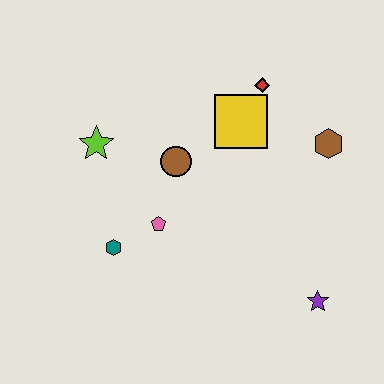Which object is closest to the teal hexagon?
The pink pentagon is closest to the teal hexagon.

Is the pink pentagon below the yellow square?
Yes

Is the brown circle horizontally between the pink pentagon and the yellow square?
Yes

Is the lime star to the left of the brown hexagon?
Yes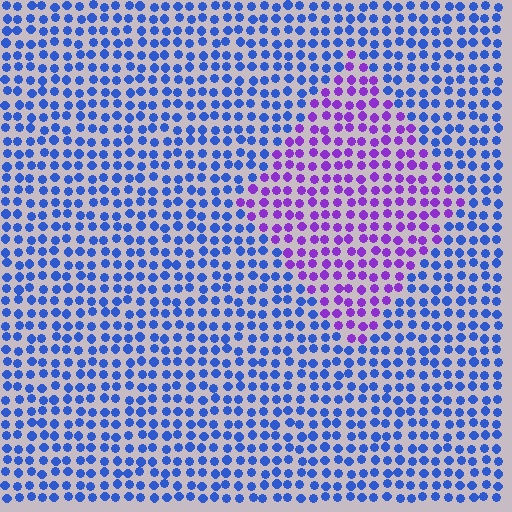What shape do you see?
I see a diamond.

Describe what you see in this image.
The image is filled with small blue elements in a uniform arrangement. A diamond-shaped region is visible where the elements are tinted to a slightly different hue, forming a subtle color boundary.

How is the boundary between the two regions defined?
The boundary is defined purely by a slight shift in hue (about 52 degrees). Spacing, size, and orientation are identical on both sides.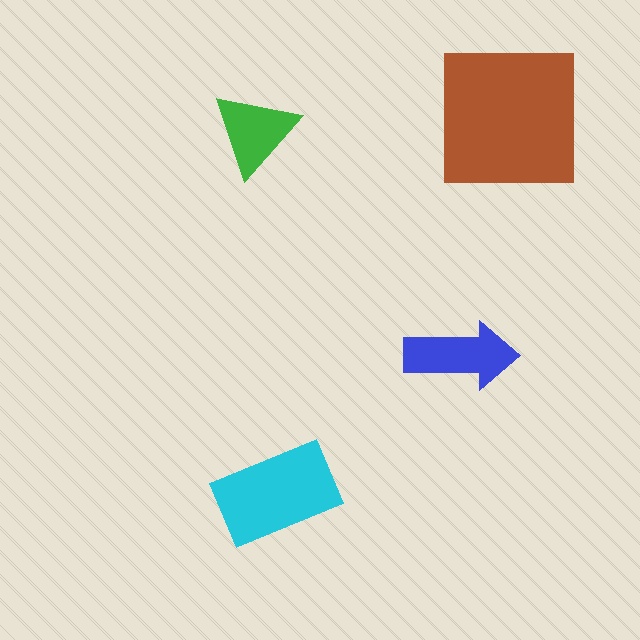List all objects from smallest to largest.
The green triangle, the blue arrow, the cyan rectangle, the brown square.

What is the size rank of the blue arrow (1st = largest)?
3rd.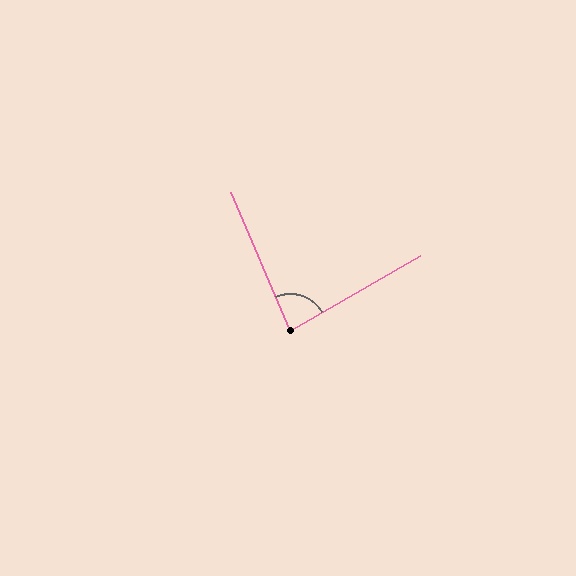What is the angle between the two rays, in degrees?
Approximately 83 degrees.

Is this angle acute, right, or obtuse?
It is acute.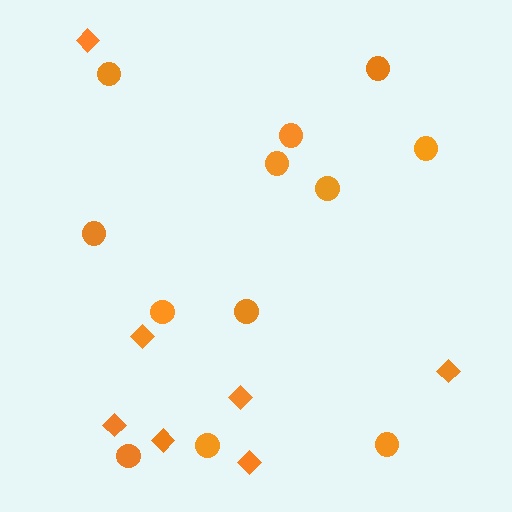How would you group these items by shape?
There are 2 groups: one group of circles (12) and one group of diamonds (7).